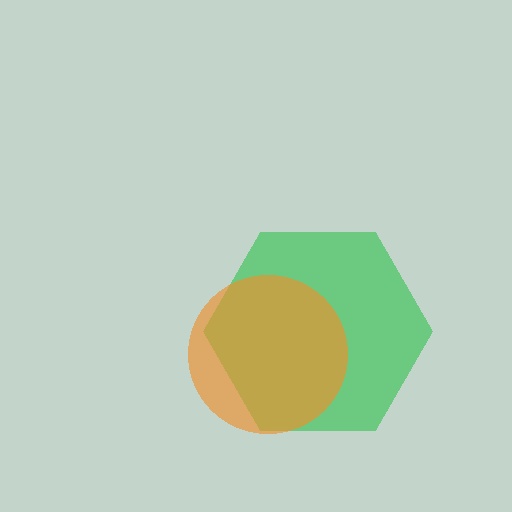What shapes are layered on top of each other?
The layered shapes are: a green hexagon, an orange circle.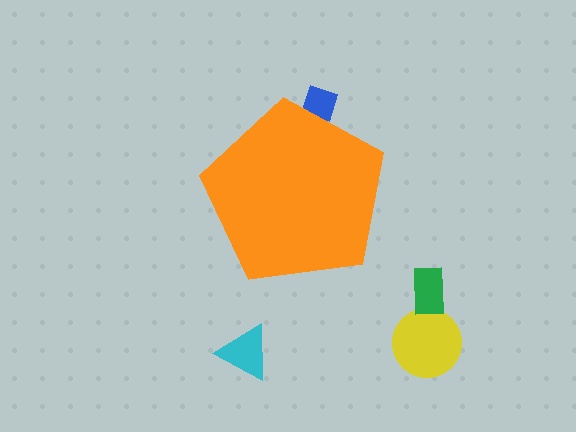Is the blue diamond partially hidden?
Yes, the blue diamond is partially hidden behind the orange pentagon.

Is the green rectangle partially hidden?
No, the green rectangle is fully visible.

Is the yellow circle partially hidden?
No, the yellow circle is fully visible.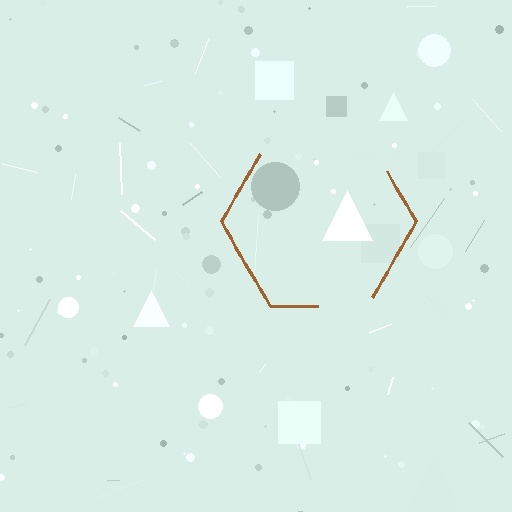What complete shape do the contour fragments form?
The contour fragments form a hexagon.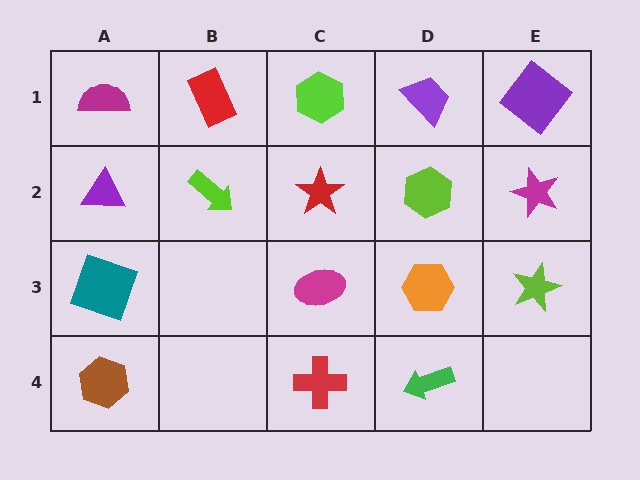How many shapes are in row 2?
5 shapes.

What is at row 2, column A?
A purple triangle.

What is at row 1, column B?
A red rectangle.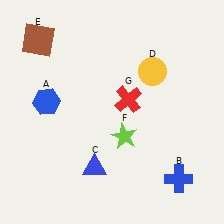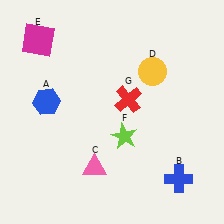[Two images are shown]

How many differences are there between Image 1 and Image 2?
There are 2 differences between the two images.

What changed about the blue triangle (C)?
In Image 1, C is blue. In Image 2, it changed to pink.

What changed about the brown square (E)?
In Image 1, E is brown. In Image 2, it changed to magenta.